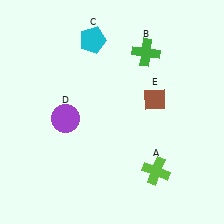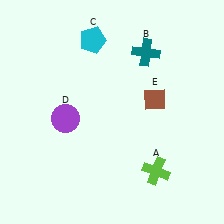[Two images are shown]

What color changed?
The cross (B) changed from green in Image 1 to teal in Image 2.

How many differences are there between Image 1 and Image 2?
There is 1 difference between the two images.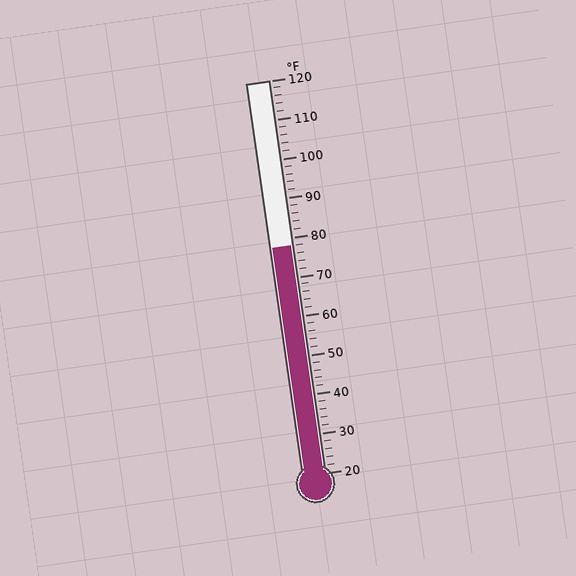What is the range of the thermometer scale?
The thermometer scale ranges from 20°F to 120°F.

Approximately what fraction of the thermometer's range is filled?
The thermometer is filled to approximately 60% of its range.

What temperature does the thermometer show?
The thermometer shows approximately 78°F.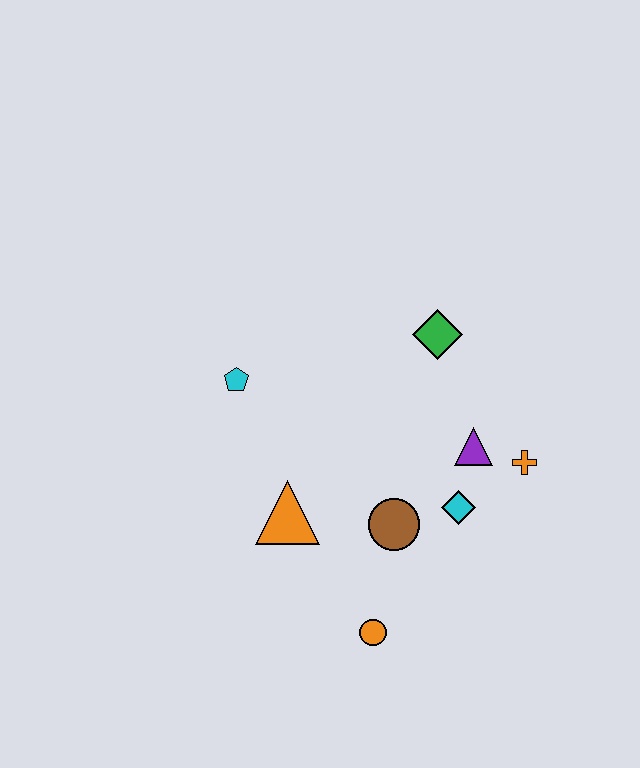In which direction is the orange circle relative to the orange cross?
The orange circle is below the orange cross.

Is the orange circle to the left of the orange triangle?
No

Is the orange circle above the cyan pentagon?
No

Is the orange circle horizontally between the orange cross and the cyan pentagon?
Yes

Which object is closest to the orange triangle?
The brown circle is closest to the orange triangle.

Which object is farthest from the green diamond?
The orange circle is farthest from the green diamond.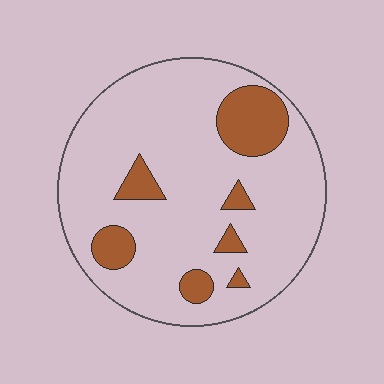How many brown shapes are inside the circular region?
7.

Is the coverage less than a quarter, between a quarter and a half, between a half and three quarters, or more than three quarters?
Less than a quarter.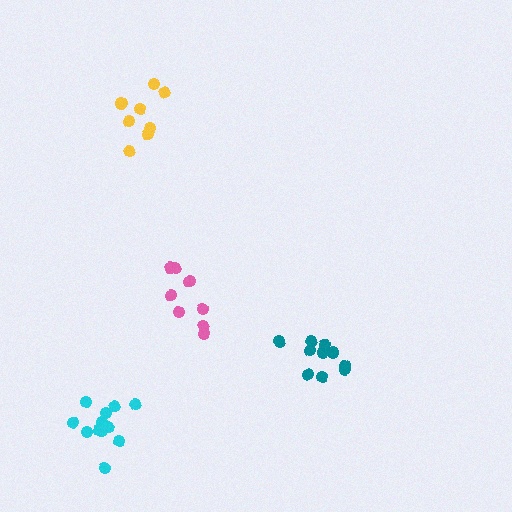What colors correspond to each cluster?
The clusters are colored: teal, cyan, yellow, pink.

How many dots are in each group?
Group 1: 10 dots, Group 2: 12 dots, Group 3: 9 dots, Group 4: 8 dots (39 total).